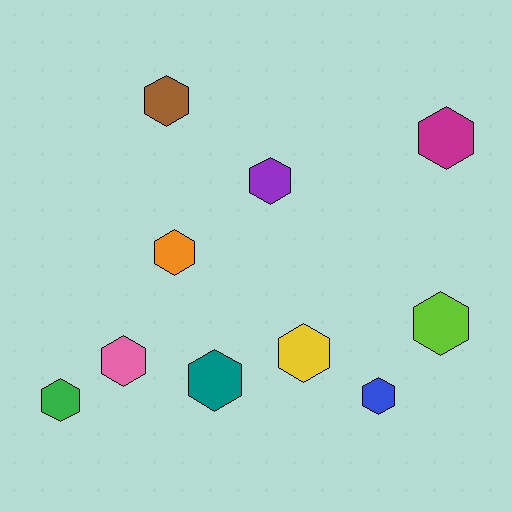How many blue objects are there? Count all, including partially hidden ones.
There is 1 blue object.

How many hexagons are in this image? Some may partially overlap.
There are 10 hexagons.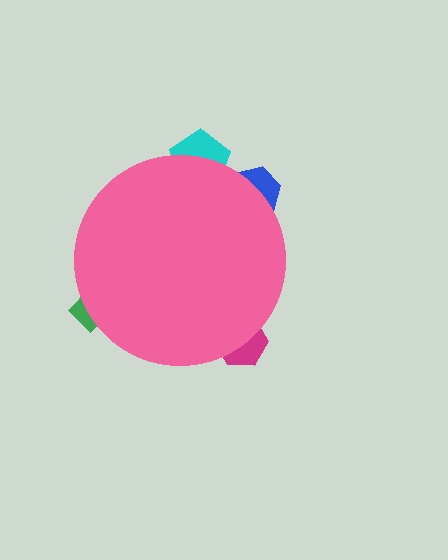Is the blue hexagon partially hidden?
Yes, the blue hexagon is partially hidden behind the pink circle.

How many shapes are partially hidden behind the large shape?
4 shapes are partially hidden.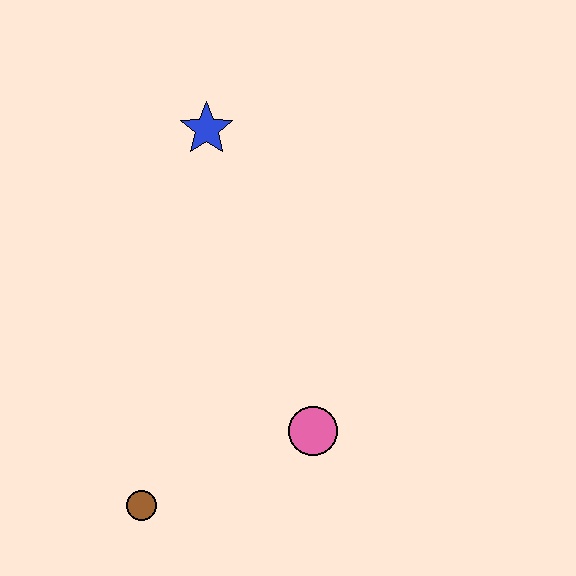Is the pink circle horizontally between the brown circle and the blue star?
No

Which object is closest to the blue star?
The pink circle is closest to the blue star.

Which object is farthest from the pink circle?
The blue star is farthest from the pink circle.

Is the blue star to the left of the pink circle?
Yes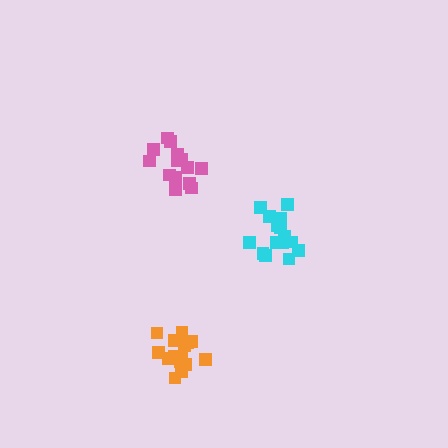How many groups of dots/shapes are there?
There are 3 groups.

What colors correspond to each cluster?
The clusters are colored: cyan, pink, orange.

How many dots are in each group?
Group 1: 15 dots, Group 2: 14 dots, Group 3: 15 dots (44 total).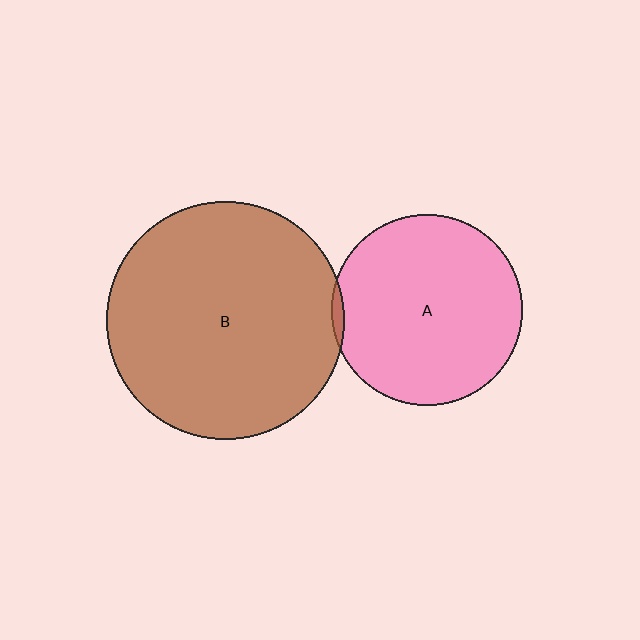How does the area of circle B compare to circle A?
Approximately 1.6 times.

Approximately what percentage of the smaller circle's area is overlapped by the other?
Approximately 5%.